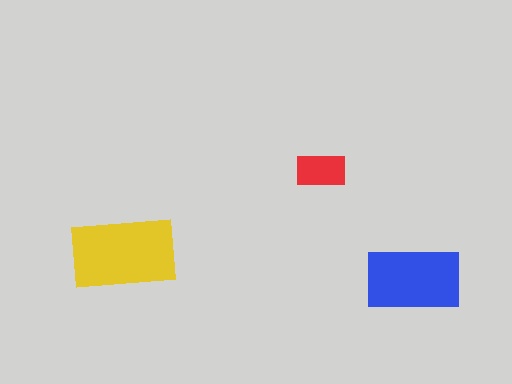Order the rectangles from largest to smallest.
the yellow one, the blue one, the red one.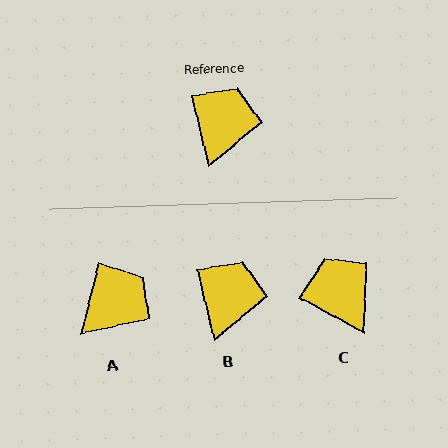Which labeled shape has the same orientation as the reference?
B.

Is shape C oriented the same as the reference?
No, it is off by about 48 degrees.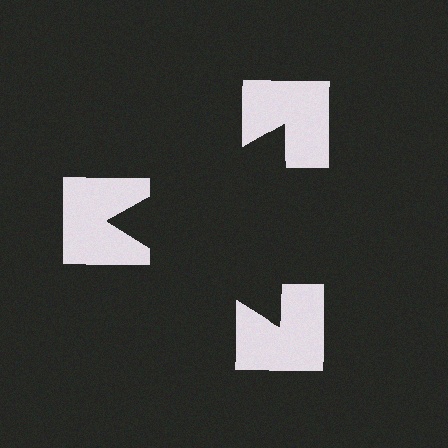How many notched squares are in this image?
There are 3 — one at each vertex of the illusory triangle.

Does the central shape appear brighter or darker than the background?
It typically appears slightly darker than the background, even though no actual brightness change is drawn.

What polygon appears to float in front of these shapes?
An illusory triangle — its edges are inferred from the aligned wedge cuts in the notched squares, not physically drawn.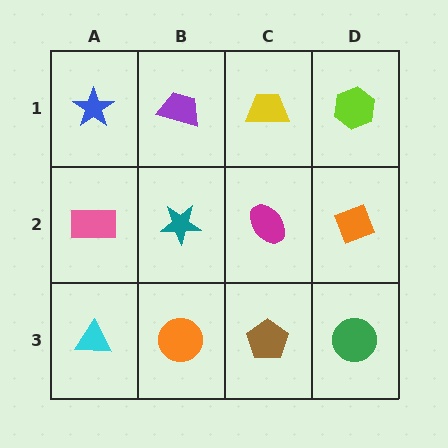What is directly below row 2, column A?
A cyan triangle.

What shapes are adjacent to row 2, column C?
A yellow trapezoid (row 1, column C), a brown pentagon (row 3, column C), a teal star (row 2, column B), an orange diamond (row 2, column D).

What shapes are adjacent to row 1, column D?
An orange diamond (row 2, column D), a yellow trapezoid (row 1, column C).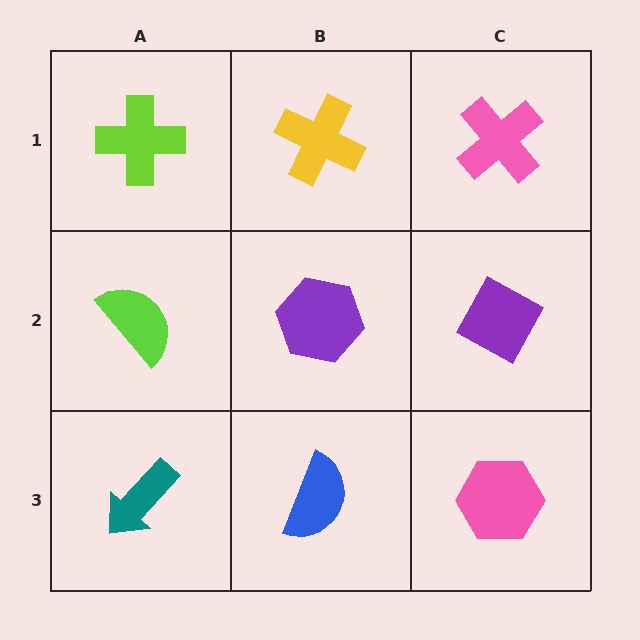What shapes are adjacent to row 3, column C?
A purple diamond (row 2, column C), a blue semicircle (row 3, column B).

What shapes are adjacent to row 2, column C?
A pink cross (row 1, column C), a pink hexagon (row 3, column C), a purple hexagon (row 2, column B).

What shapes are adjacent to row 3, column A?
A lime semicircle (row 2, column A), a blue semicircle (row 3, column B).